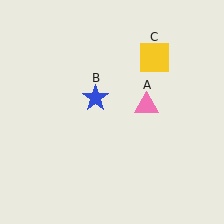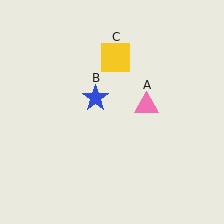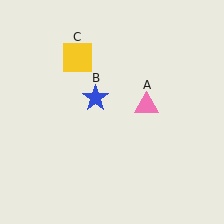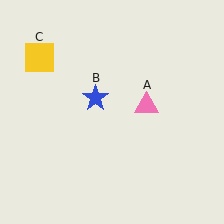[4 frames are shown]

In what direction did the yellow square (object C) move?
The yellow square (object C) moved left.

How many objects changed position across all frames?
1 object changed position: yellow square (object C).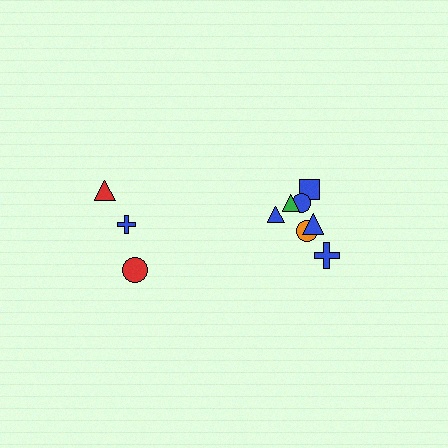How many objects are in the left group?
There are 3 objects.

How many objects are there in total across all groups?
There are 10 objects.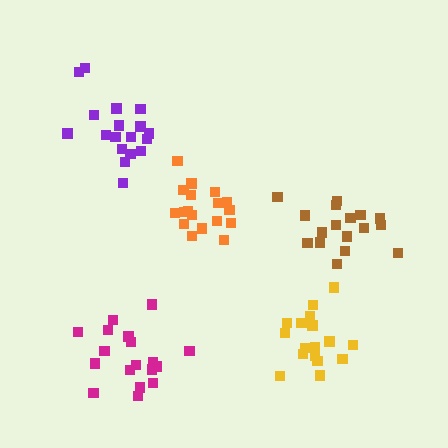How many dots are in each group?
Group 1: 17 dots, Group 2: 17 dots, Group 3: 18 dots, Group 4: 18 dots, Group 5: 18 dots (88 total).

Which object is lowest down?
The magenta cluster is bottommost.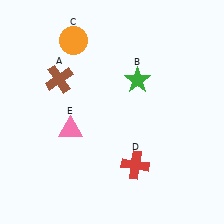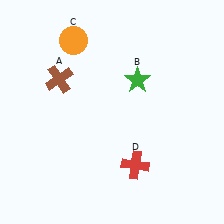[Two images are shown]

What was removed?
The pink triangle (E) was removed in Image 2.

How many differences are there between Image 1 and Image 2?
There is 1 difference between the two images.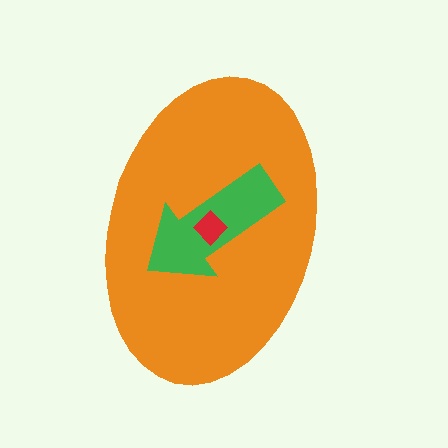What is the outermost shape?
The orange ellipse.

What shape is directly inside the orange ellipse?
The green arrow.